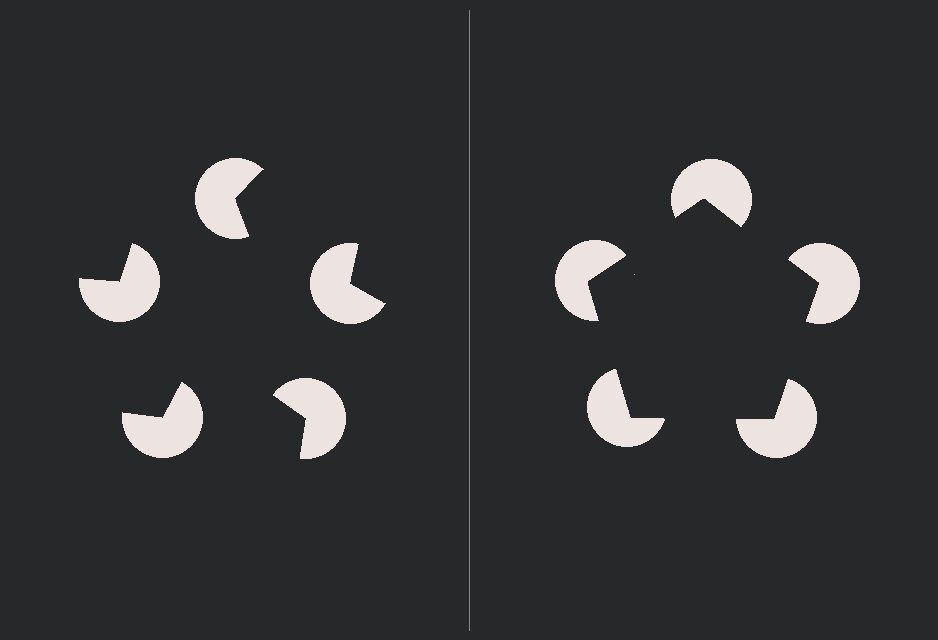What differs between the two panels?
The pac-man discs are positioned identically on both sides; only the wedge orientations differ. On the right they align to a pentagon; on the left they are misaligned.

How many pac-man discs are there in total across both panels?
10 — 5 on each side.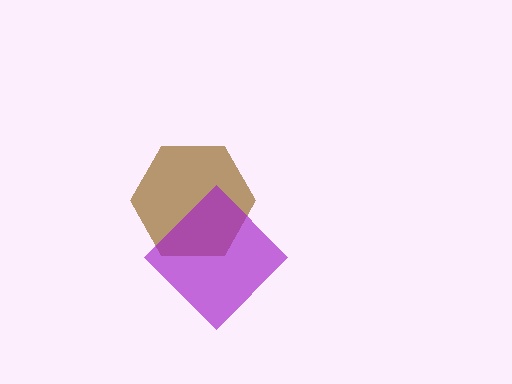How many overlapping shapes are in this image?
There are 2 overlapping shapes in the image.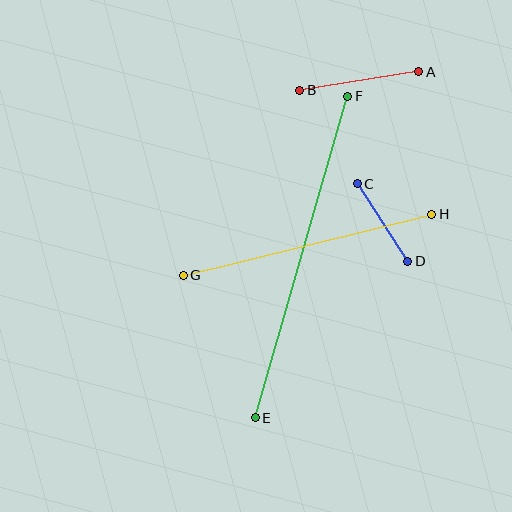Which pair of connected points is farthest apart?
Points E and F are farthest apart.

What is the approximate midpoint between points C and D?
The midpoint is at approximately (382, 222) pixels.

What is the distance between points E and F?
The distance is approximately 335 pixels.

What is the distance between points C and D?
The distance is approximately 93 pixels.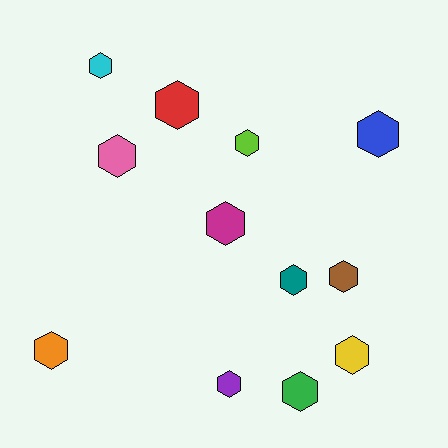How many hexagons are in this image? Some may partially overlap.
There are 12 hexagons.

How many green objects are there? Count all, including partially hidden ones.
There is 1 green object.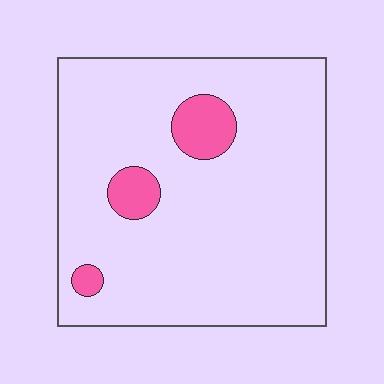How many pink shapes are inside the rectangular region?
3.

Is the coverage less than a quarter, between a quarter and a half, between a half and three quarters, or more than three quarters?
Less than a quarter.